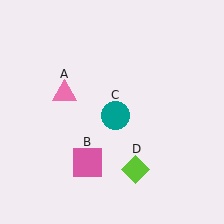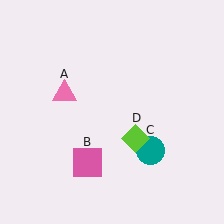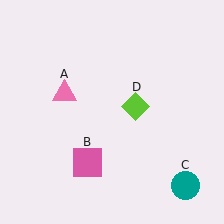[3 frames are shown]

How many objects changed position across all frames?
2 objects changed position: teal circle (object C), lime diamond (object D).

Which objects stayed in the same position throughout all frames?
Pink triangle (object A) and pink square (object B) remained stationary.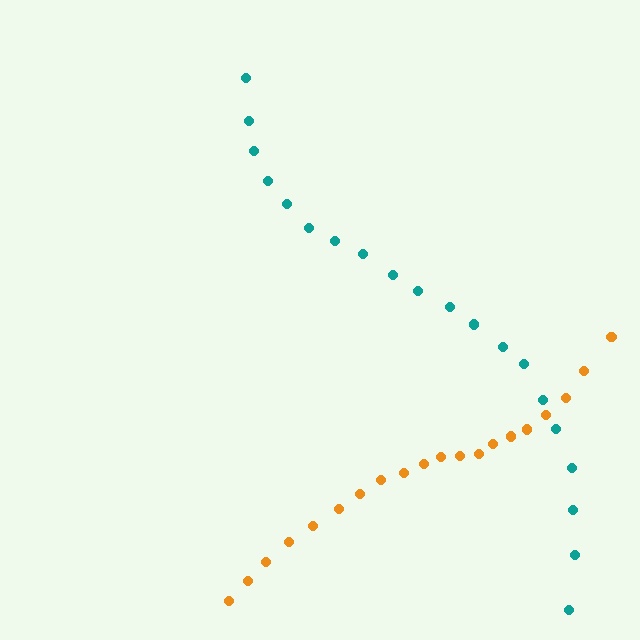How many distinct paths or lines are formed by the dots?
There are 2 distinct paths.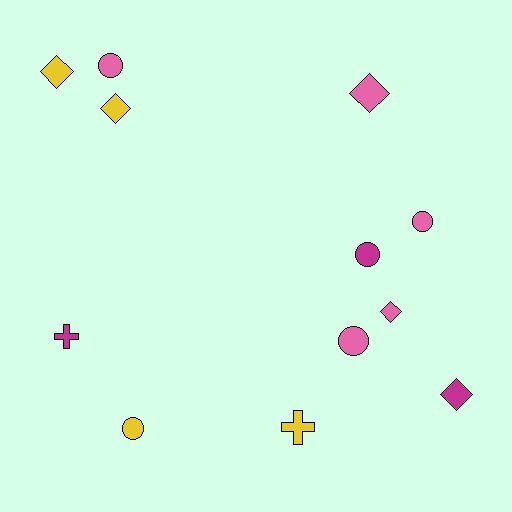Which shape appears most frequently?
Circle, with 5 objects.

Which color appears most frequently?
Pink, with 5 objects.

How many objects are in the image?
There are 12 objects.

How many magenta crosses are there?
There is 1 magenta cross.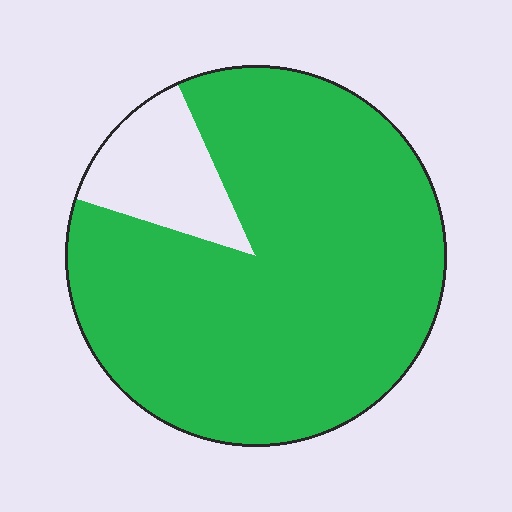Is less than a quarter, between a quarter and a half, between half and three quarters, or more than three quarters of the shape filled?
More than three quarters.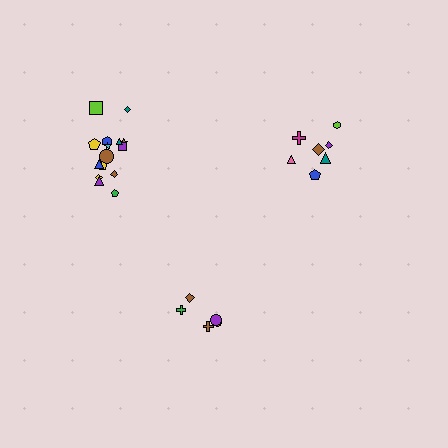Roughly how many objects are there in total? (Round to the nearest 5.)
Roughly 25 objects in total.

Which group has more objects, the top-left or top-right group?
The top-left group.